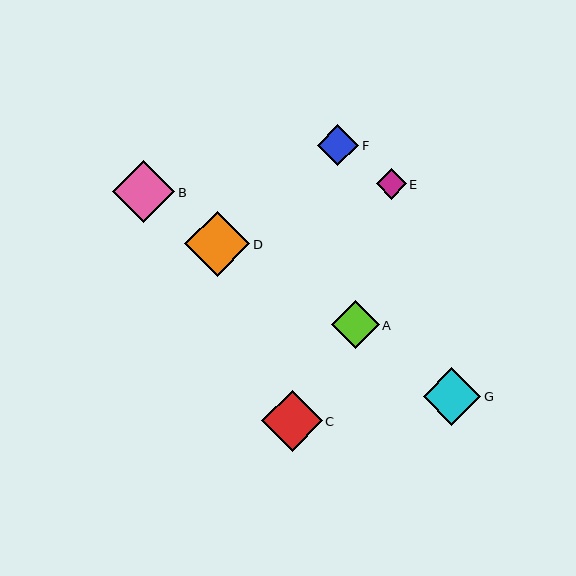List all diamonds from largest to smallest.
From largest to smallest: D, B, C, G, A, F, E.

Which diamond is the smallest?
Diamond E is the smallest with a size of approximately 30 pixels.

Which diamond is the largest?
Diamond D is the largest with a size of approximately 65 pixels.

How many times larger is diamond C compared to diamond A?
Diamond C is approximately 1.3 times the size of diamond A.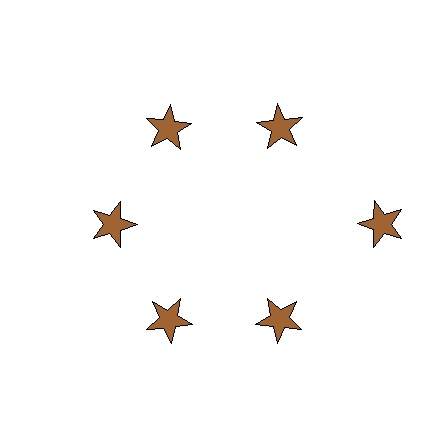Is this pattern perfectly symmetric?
No. The 6 brown stars are arranged in a ring, but one element near the 3 o'clock position is pushed outward from the center, breaking the 6-fold rotational symmetry.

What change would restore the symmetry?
The symmetry would be restored by moving it inward, back onto the ring so that all 6 stars sit at equal angles and equal distance from the center.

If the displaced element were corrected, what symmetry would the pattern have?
It would have 6-fold rotational symmetry — the pattern would map onto itself every 60 degrees.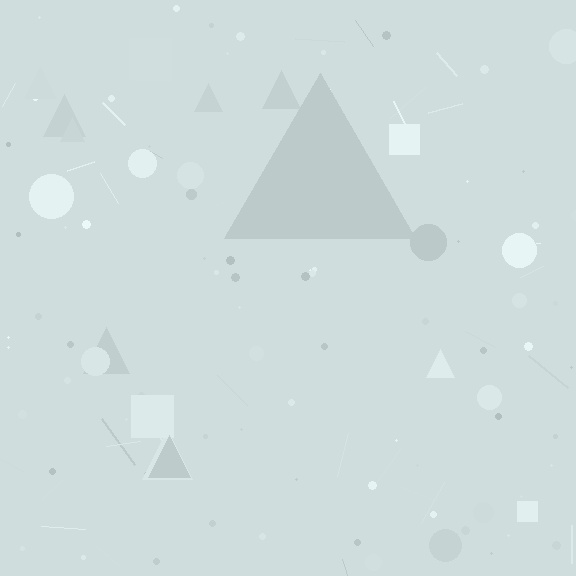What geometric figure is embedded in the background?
A triangle is embedded in the background.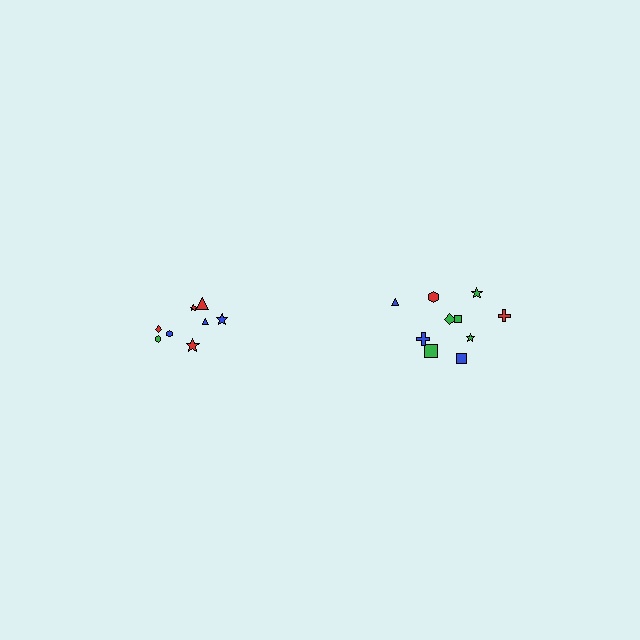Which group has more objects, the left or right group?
The right group.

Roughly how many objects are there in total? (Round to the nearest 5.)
Roughly 20 objects in total.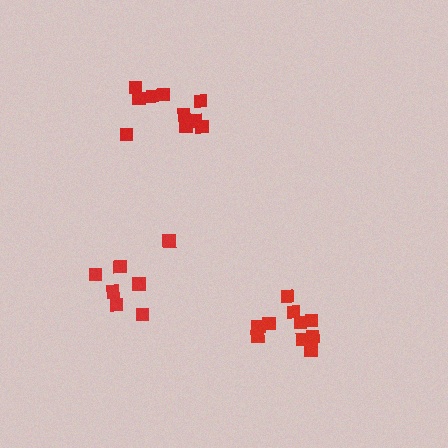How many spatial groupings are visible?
There are 3 spatial groupings.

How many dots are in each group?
Group 1: 11 dots, Group 2: 10 dots, Group 3: 7 dots (28 total).